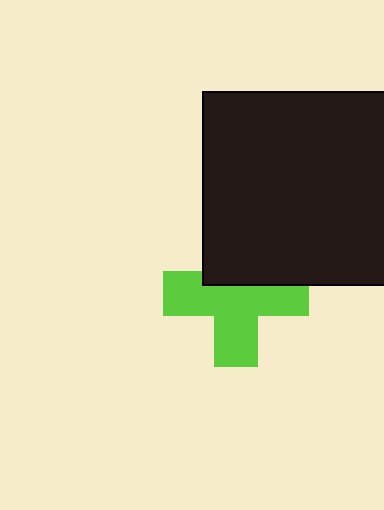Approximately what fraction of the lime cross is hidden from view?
Roughly 35% of the lime cross is hidden behind the black square.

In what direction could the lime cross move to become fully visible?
The lime cross could move down. That would shift it out from behind the black square entirely.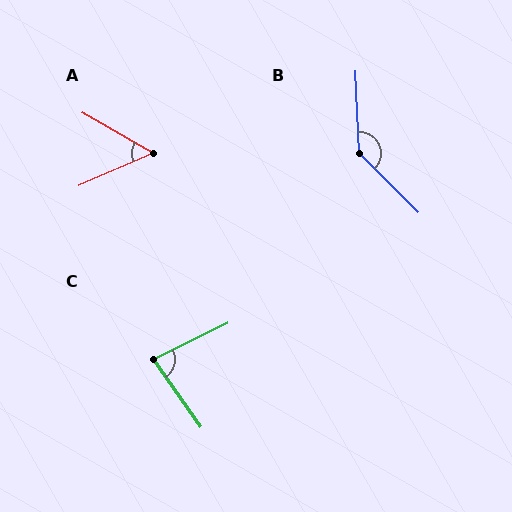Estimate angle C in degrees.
Approximately 81 degrees.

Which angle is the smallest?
A, at approximately 53 degrees.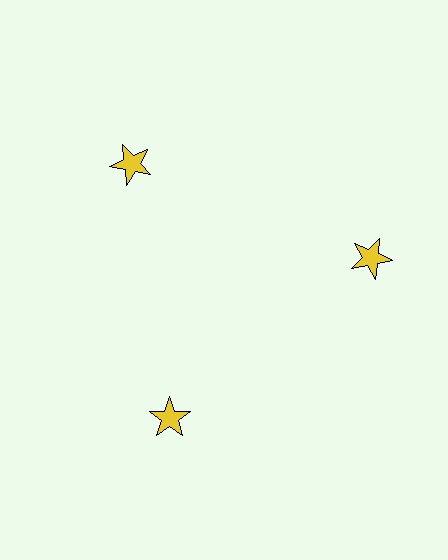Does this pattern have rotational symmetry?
Yes, this pattern has 3-fold rotational symmetry. It looks the same after rotating 120 degrees around the center.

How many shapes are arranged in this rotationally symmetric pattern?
There are 3 shapes, arranged in 3 groups of 1.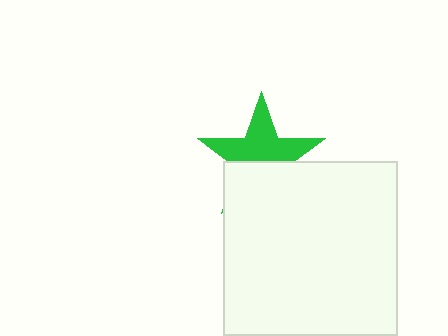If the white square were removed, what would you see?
You would see the complete green star.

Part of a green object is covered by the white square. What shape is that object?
It is a star.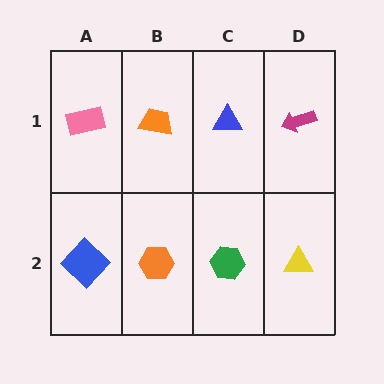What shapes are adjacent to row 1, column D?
A yellow triangle (row 2, column D), a blue triangle (row 1, column C).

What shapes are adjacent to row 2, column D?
A magenta arrow (row 1, column D), a green hexagon (row 2, column C).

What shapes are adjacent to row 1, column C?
A green hexagon (row 2, column C), an orange trapezoid (row 1, column B), a magenta arrow (row 1, column D).